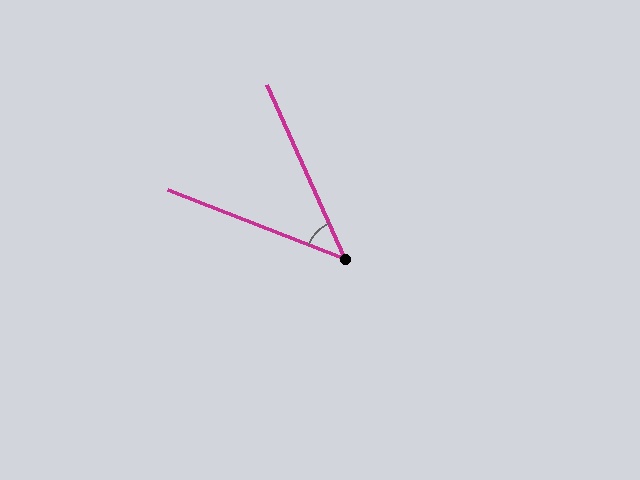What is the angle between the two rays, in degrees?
Approximately 45 degrees.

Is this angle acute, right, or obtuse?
It is acute.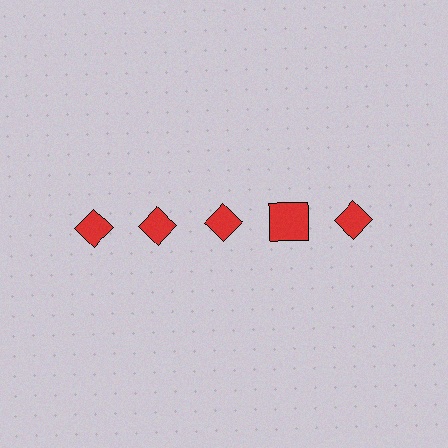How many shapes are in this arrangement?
There are 5 shapes arranged in a grid pattern.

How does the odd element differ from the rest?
It has a different shape: square instead of diamond.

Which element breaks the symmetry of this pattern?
The red square in the top row, second from right column breaks the symmetry. All other shapes are red diamonds.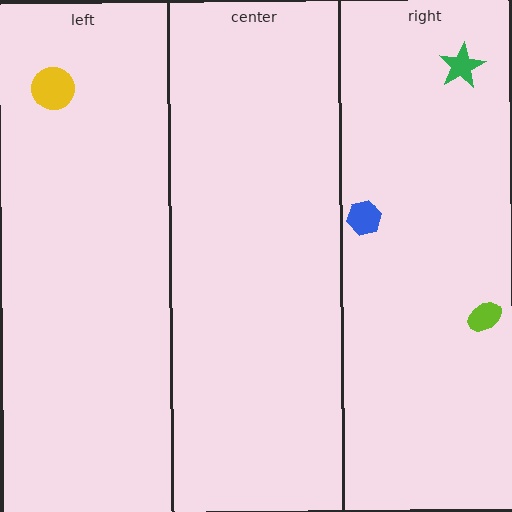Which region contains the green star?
The right region.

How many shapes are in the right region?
3.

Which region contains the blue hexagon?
The right region.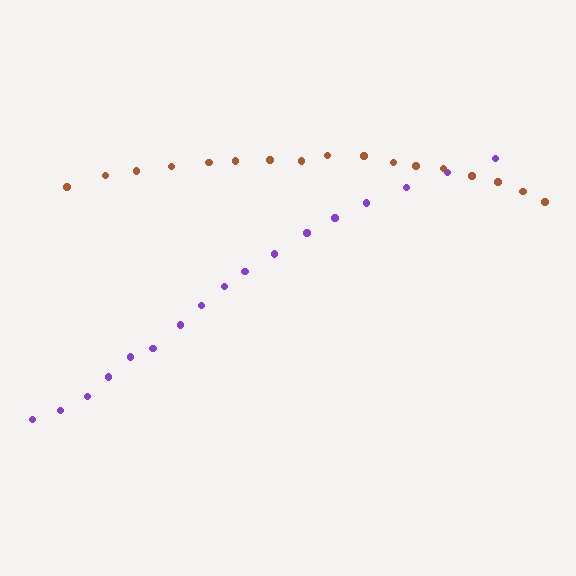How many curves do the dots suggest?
There are 2 distinct paths.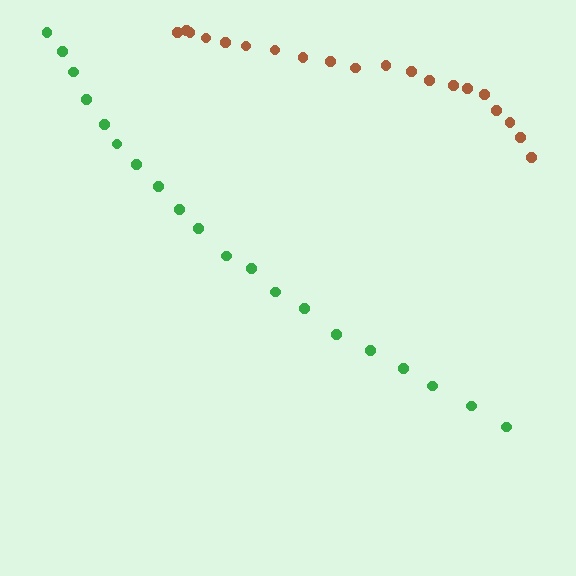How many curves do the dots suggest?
There are 2 distinct paths.